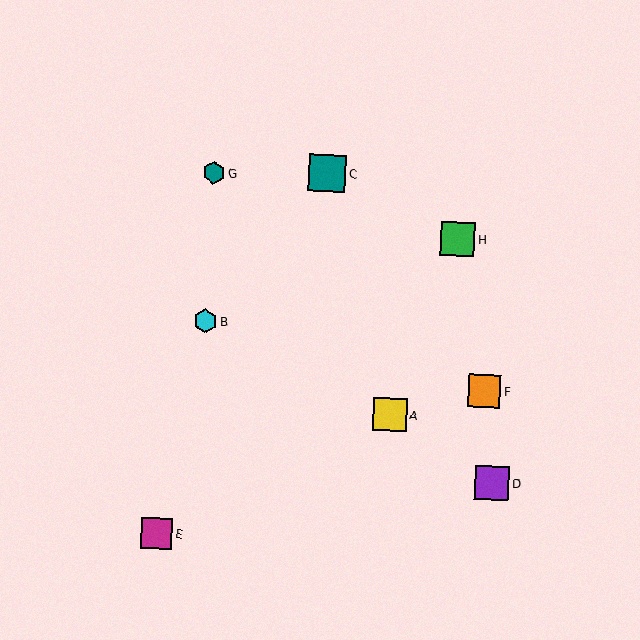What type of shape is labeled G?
Shape G is a teal hexagon.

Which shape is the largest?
The teal square (labeled C) is the largest.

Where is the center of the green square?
The center of the green square is at (458, 239).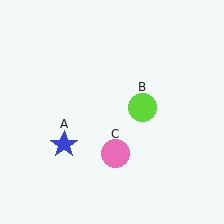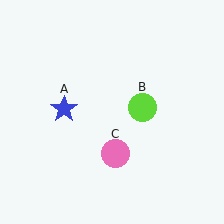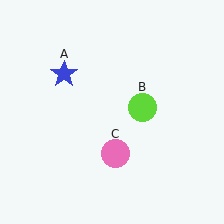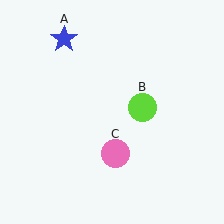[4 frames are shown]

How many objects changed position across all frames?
1 object changed position: blue star (object A).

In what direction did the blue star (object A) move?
The blue star (object A) moved up.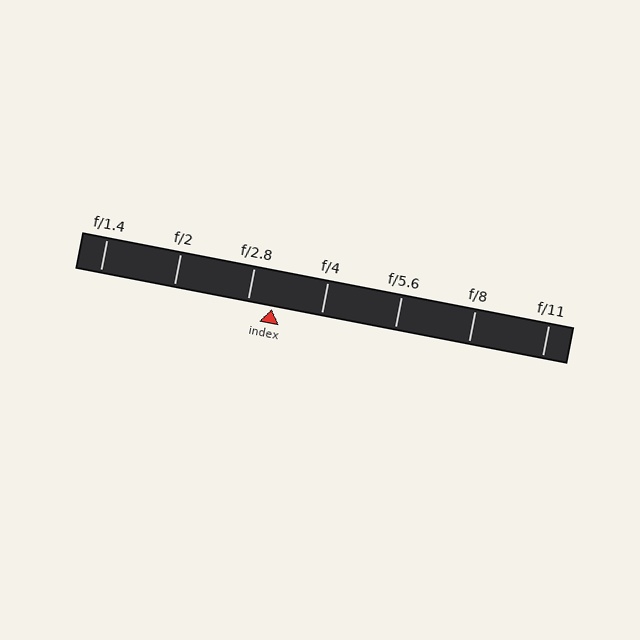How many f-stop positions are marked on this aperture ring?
There are 7 f-stop positions marked.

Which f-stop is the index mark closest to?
The index mark is closest to f/2.8.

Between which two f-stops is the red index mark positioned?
The index mark is between f/2.8 and f/4.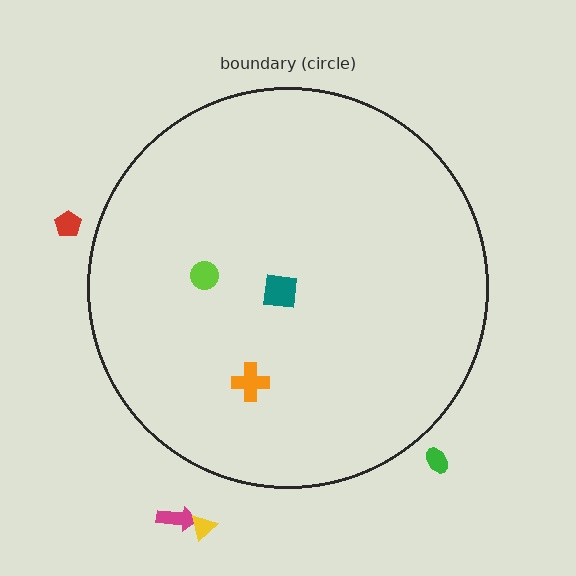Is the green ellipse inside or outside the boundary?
Outside.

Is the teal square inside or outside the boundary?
Inside.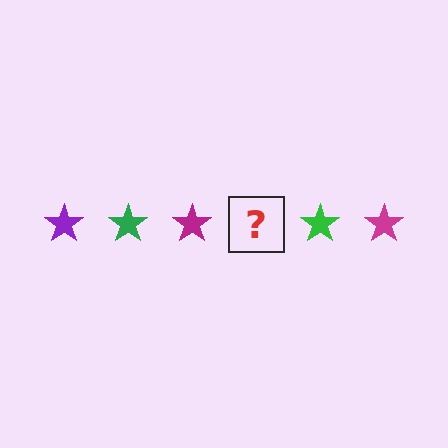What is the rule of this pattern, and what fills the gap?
The rule is that the pattern cycles through purple, green, magenta stars. The gap should be filled with a purple star.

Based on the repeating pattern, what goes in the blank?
The blank should be a purple star.